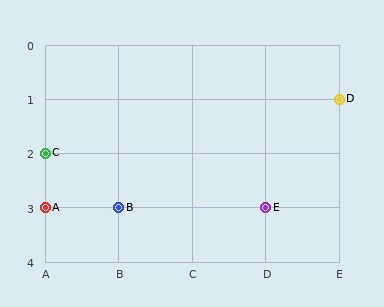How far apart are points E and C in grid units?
Points E and C are 3 columns and 1 row apart (about 3.2 grid units diagonally).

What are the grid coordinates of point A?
Point A is at grid coordinates (A, 3).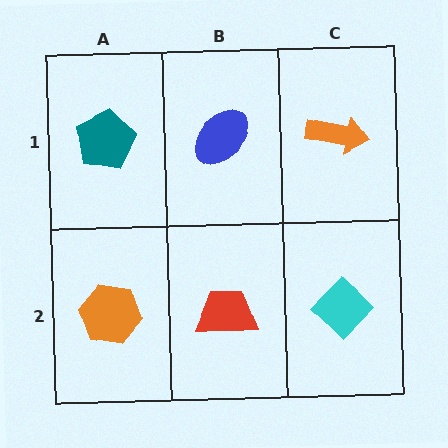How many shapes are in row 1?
3 shapes.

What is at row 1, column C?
An orange arrow.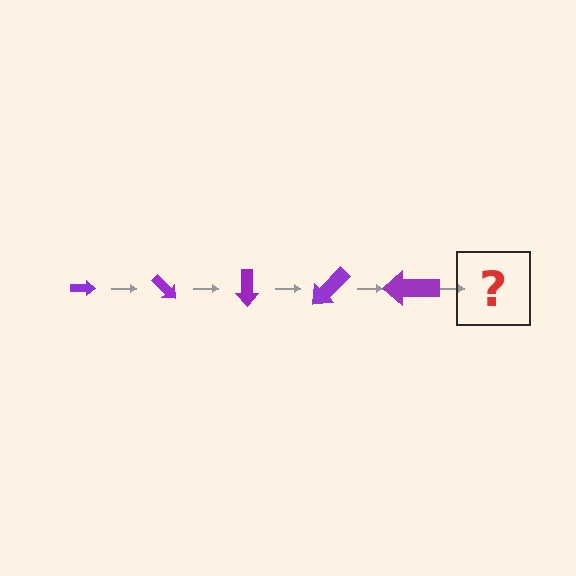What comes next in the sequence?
The next element should be an arrow, larger than the previous one and rotated 225 degrees from the start.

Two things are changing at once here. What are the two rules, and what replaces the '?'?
The two rules are that the arrow grows larger each step and it rotates 45 degrees each step. The '?' should be an arrow, larger than the previous one and rotated 225 degrees from the start.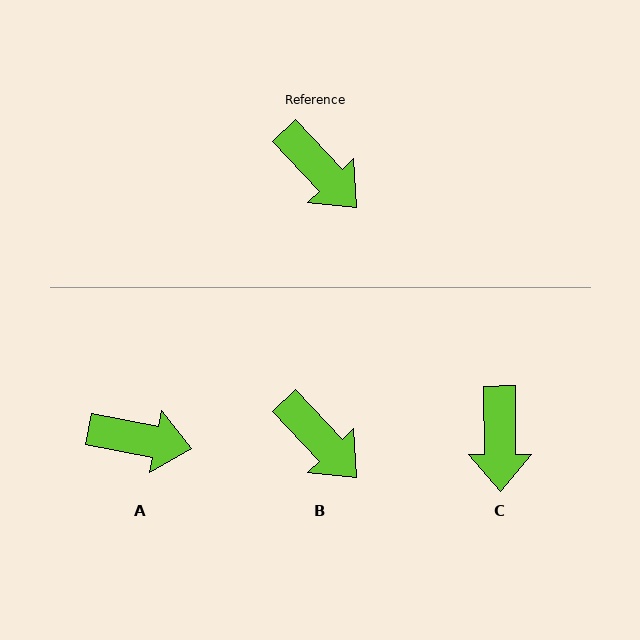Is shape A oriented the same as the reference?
No, it is off by about 36 degrees.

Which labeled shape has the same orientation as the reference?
B.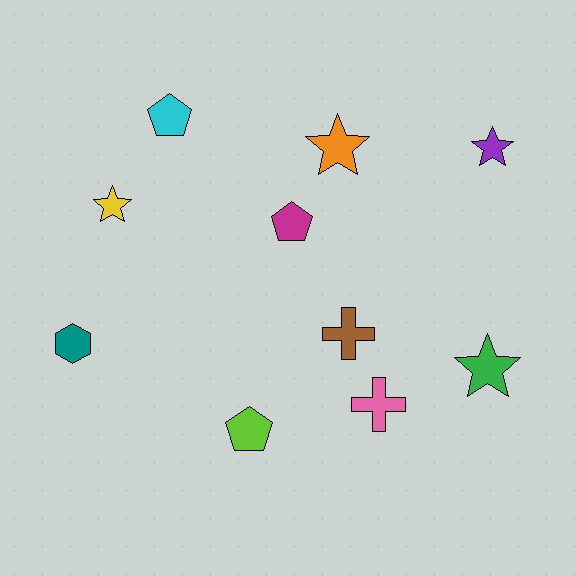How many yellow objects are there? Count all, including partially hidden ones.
There is 1 yellow object.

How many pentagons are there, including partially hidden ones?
There are 3 pentagons.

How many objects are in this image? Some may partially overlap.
There are 10 objects.